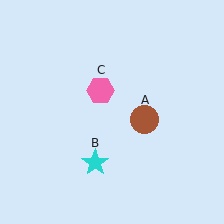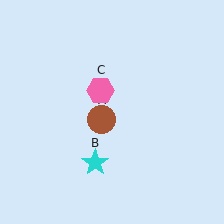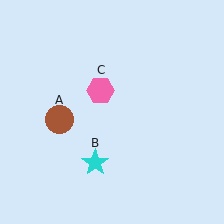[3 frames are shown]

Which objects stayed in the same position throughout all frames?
Cyan star (object B) and pink hexagon (object C) remained stationary.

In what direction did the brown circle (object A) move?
The brown circle (object A) moved left.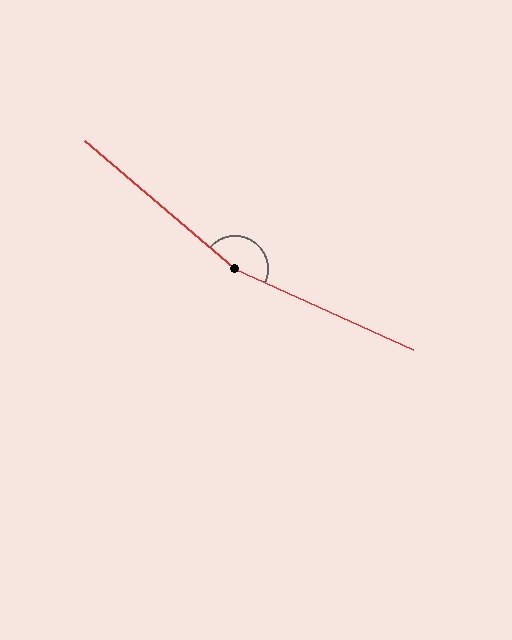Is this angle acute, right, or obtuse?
It is obtuse.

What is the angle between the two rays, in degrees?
Approximately 164 degrees.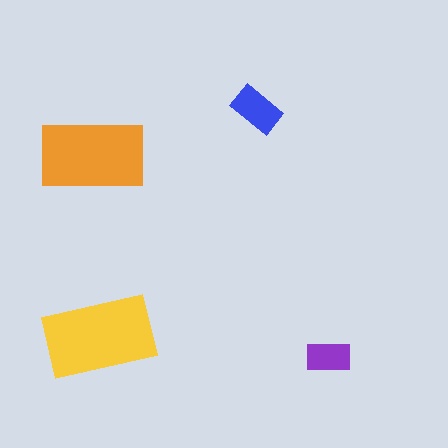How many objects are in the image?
There are 4 objects in the image.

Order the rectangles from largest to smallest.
the yellow one, the orange one, the blue one, the purple one.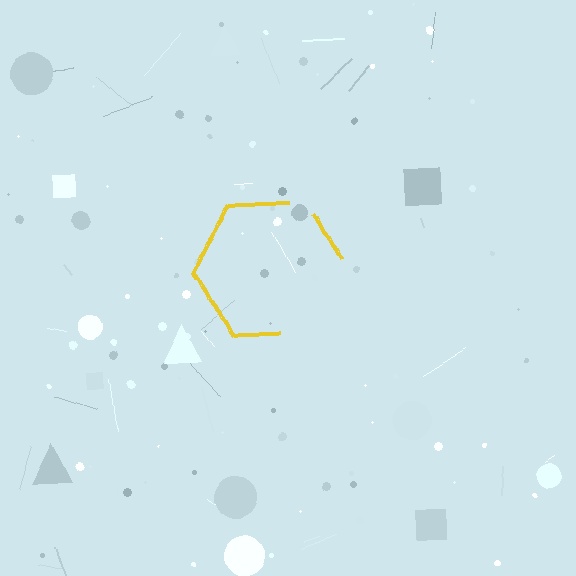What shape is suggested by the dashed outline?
The dashed outline suggests a hexagon.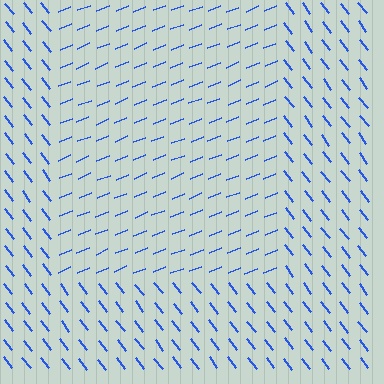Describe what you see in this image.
The image is filled with small blue line segments. A rectangle region in the image has lines oriented differently from the surrounding lines, creating a visible texture boundary.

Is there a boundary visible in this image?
Yes, there is a texture boundary formed by a change in line orientation.